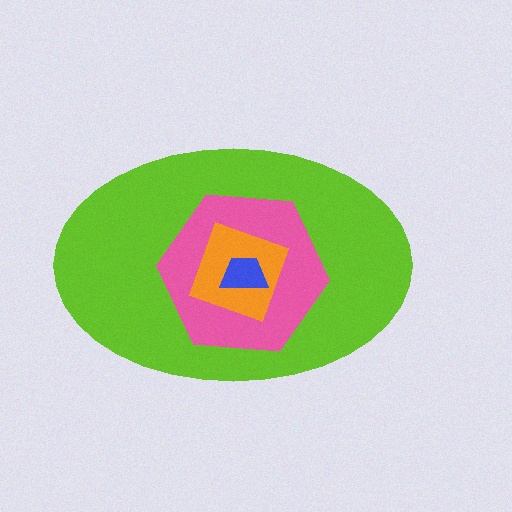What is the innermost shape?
The blue trapezoid.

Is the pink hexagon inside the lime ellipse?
Yes.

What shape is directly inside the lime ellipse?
The pink hexagon.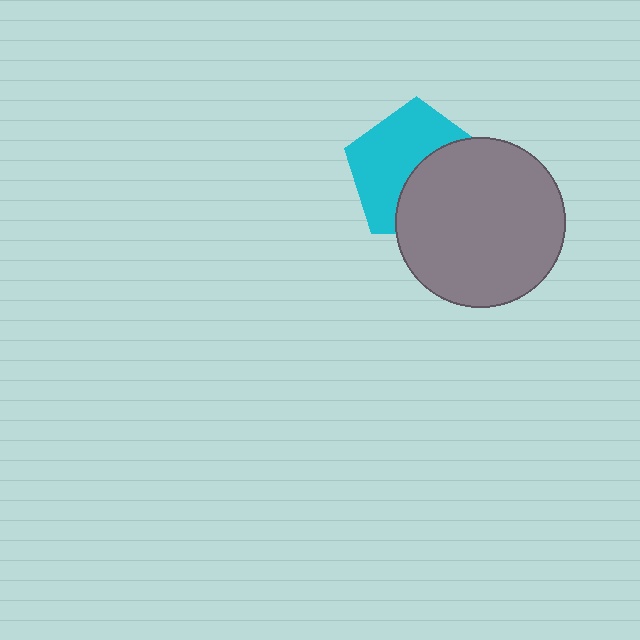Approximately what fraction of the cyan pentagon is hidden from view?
Roughly 45% of the cyan pentagon is hidden behind the gray circle.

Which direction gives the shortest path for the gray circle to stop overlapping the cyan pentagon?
Moving toward the lower-right gives the shortest separation.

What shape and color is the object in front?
The object in front is a gray circle.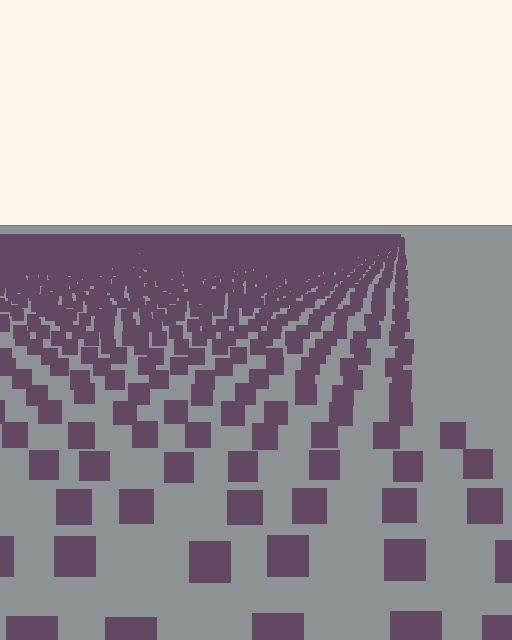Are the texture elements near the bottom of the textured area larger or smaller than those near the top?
Larger. Near the bottom, elements are closer to the viewer and appear at a bigger on-screen size.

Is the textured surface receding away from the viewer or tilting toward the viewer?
The surface is receding away from the viewer. Texture elements get smaller and denser toward the top.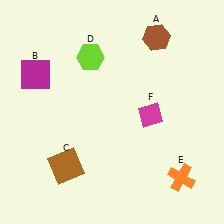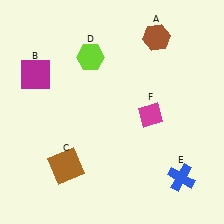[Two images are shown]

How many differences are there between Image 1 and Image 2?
There is 1 difference between the two images.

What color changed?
The cross (E) changed from orange in Image 1 to blue in Image 2.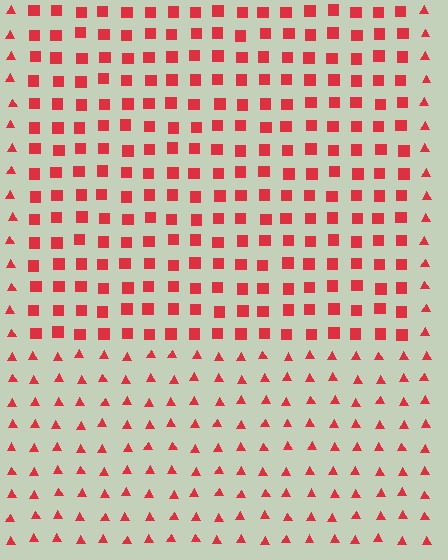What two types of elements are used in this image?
The image uses squares inside the rectangle region and triangles outside it.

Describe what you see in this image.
The image is filled with small red elements arranged in a uniform grid. A rectangle-shaped region contains squares, while the surrounding area contains triangles. The boundary is defined purely by the change in element shape.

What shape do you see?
I see a rectangle.